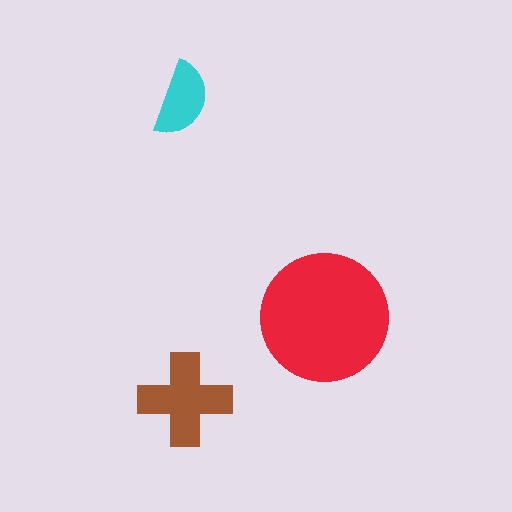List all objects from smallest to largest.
The cyan semicircle, the brown cross, the red circle.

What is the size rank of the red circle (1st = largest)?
1st.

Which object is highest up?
The cyan semicircle is topmost.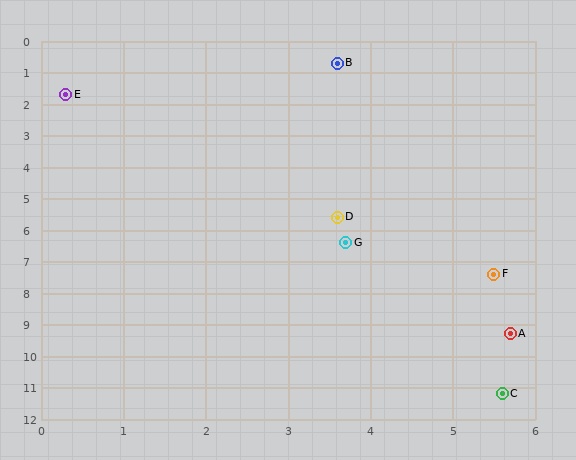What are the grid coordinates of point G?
Point G is at approximately (3.7, 6.4).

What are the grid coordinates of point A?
Point A is at approximately (5.7, 9.3).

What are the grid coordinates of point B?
Point B is at approximately (3.6, 0.7).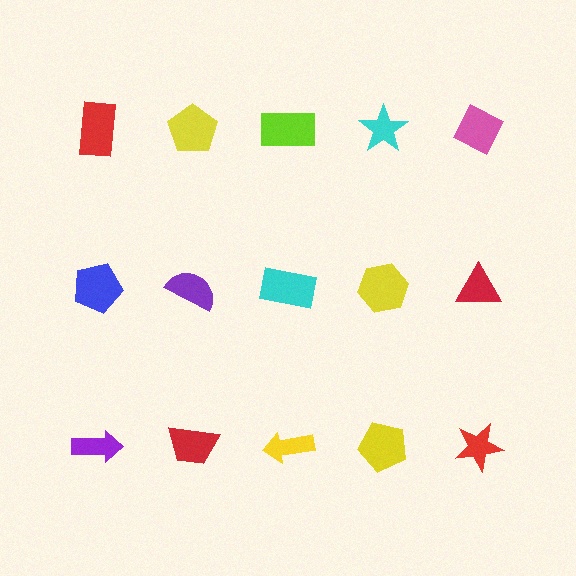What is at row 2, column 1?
A blue pentagon.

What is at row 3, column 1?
A purple arrow.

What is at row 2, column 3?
A cyan rectangle.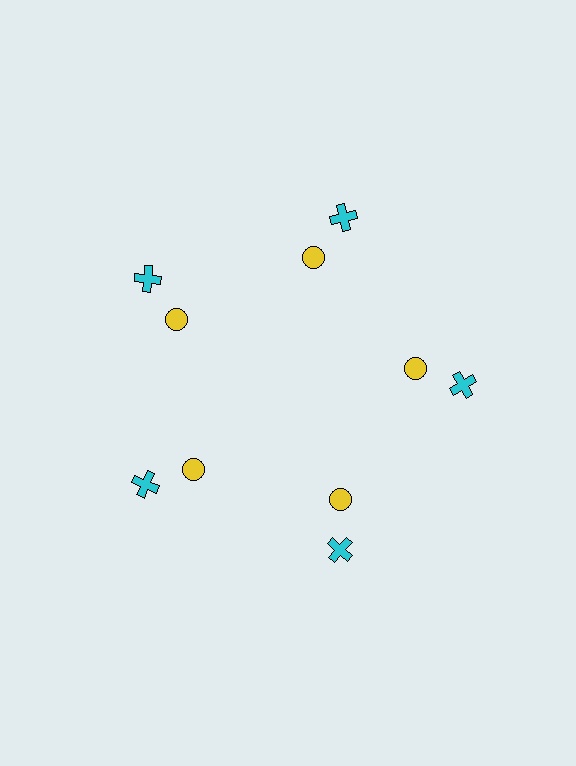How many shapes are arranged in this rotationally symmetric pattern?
There are 10 shapes, arranged in 5 groups of 2.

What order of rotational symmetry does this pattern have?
This pattern has 5-fold rotational symmetry.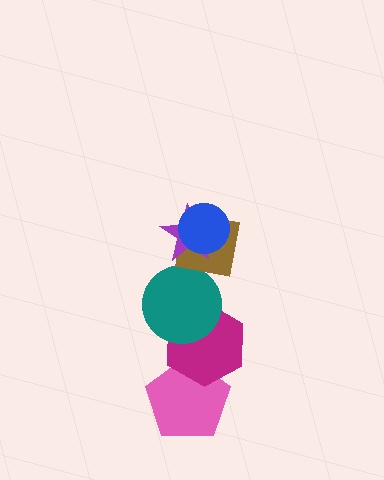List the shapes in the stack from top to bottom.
From top to bottom: the blue circle, the purple star, the brown square, the teal circle, the magenta hexagon, the pink pentagon.